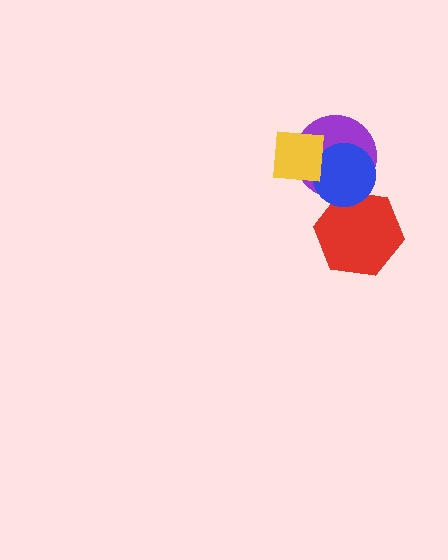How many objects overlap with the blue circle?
3 objects overlap with the blue circle.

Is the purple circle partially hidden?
Yes, it is partially covered by another shape.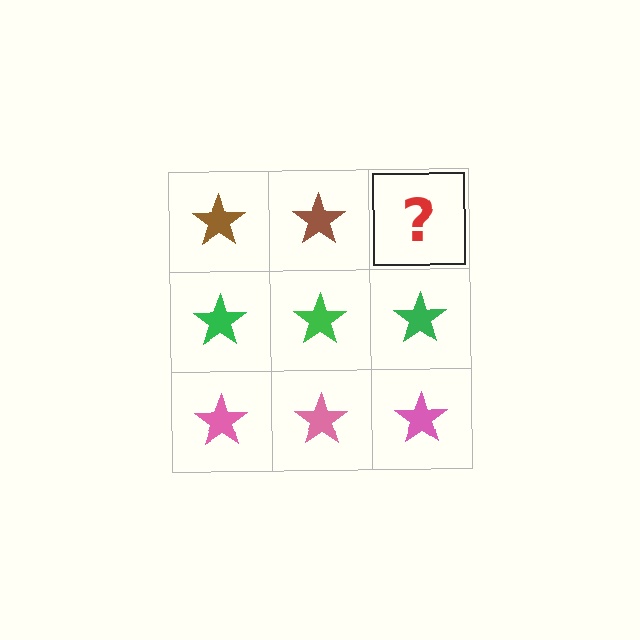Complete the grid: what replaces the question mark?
The question mark should be replaced with a brown star.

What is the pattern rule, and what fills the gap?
The rule is that each row has a consistent color. The gap should be filled with a brown star.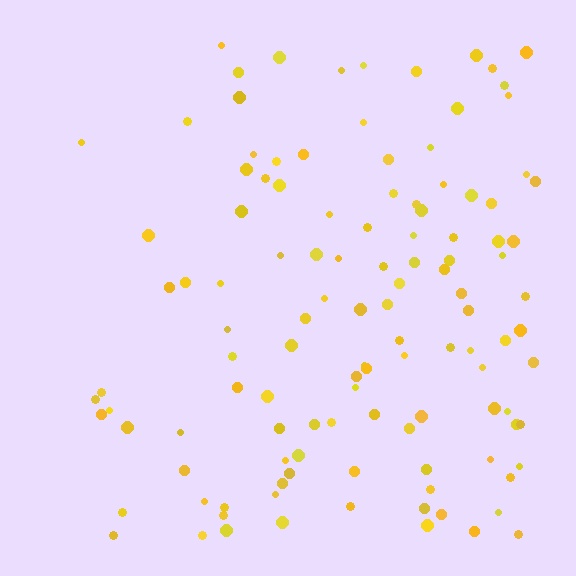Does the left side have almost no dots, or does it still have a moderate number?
Still a moderate number, just noticeably fewer than the right.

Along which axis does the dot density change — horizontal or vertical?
Horizontal.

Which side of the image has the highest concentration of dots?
The right.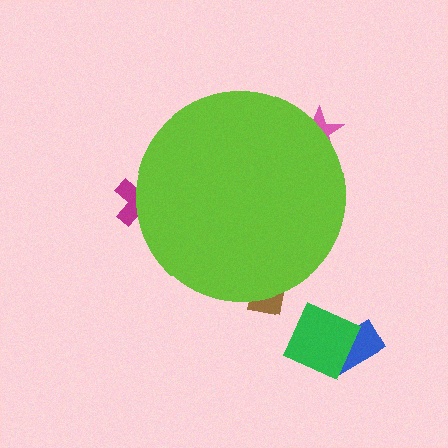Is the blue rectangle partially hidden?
No, the blue rectangle is fully visible.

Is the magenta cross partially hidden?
Yes, the magenta cross is partially hidden behind the lime circle.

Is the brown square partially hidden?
Yes, the brown square is partially hidden behind the lime circle.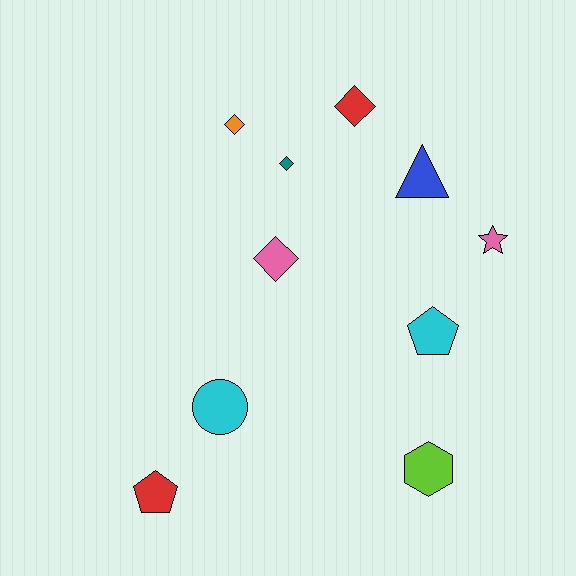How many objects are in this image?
There are 10 objects.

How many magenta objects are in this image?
There are no magenta objects.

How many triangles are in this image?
There is 1 triangle.